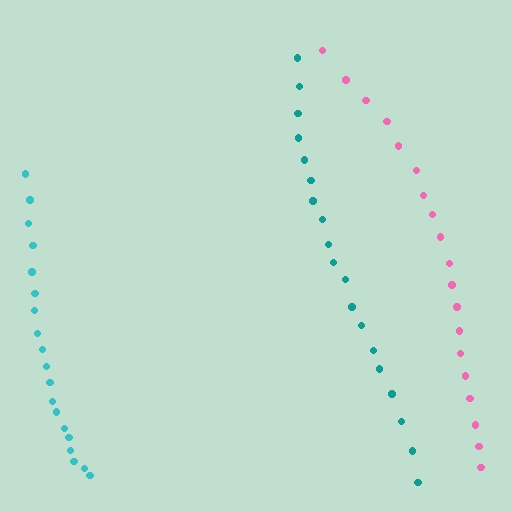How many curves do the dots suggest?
There are 3 distinct paths.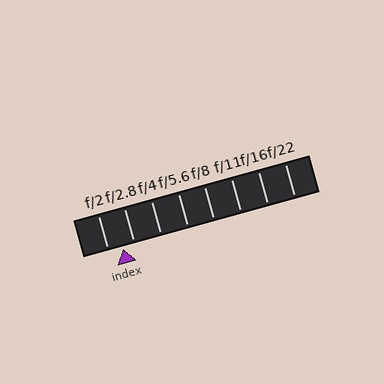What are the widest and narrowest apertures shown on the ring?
The widest aperture shown is f/2 and the narrowest is f/22.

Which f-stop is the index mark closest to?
The index mark is closest to f/2.8.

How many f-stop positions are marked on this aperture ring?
There are 8 f-stop positions marked.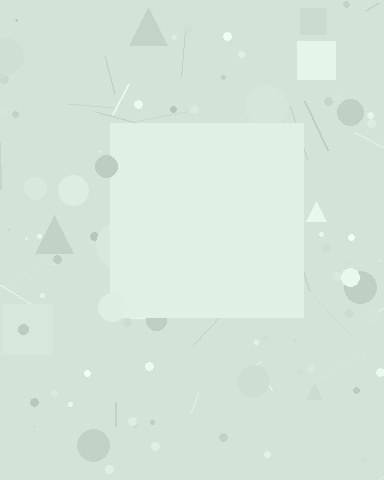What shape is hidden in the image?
A square is hidden in the image.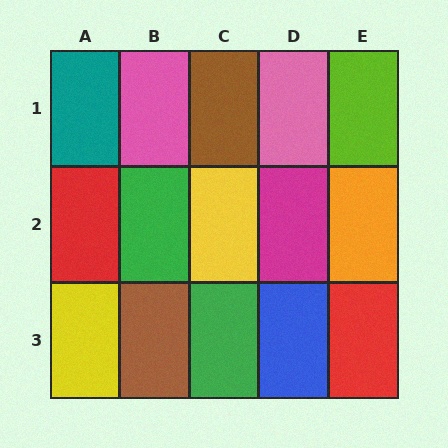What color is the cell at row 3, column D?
Blue.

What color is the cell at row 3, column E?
Red.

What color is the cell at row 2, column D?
Magenta.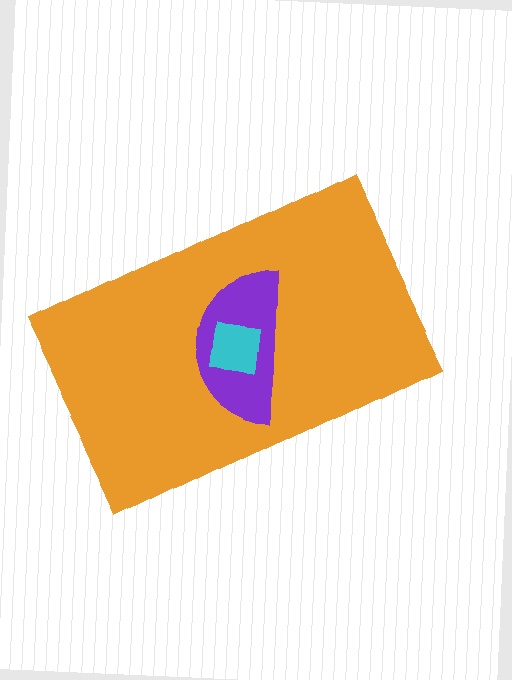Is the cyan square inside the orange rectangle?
Yes.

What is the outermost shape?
The orange rectangle.